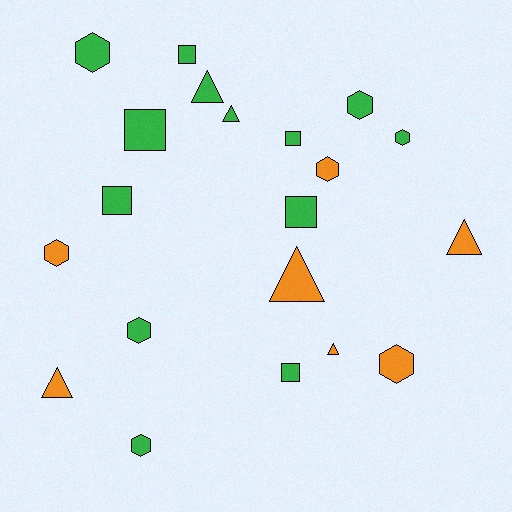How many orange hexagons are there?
There are 3 orange hexagons.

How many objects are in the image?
There are 20 objects.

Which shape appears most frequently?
Hexagon, with 8 objects.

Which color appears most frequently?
Green, with 13 objects.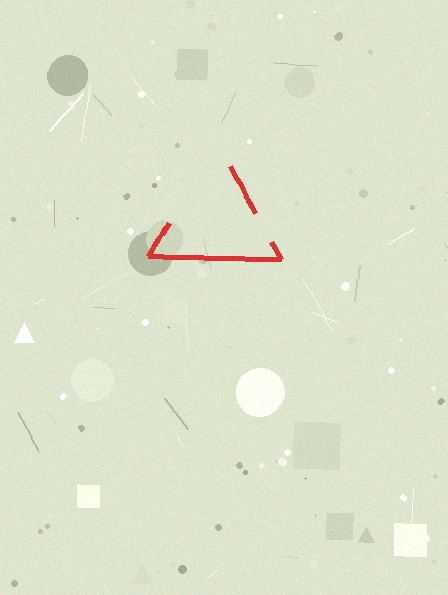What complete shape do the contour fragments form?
The contour fragments form a triangle.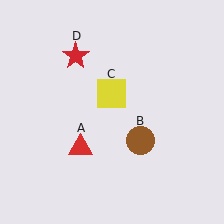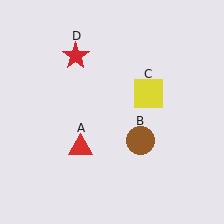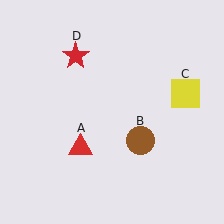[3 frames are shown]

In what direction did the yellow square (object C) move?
The yellow square (object C) moved right.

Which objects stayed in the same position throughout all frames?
Red triangle (object A) and brown circle (object B) and red star (object D) remained stationary.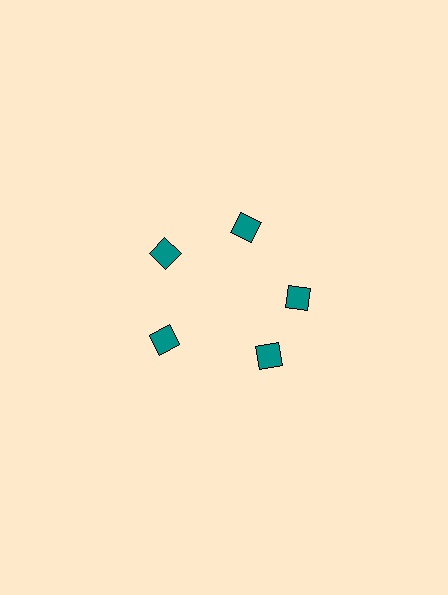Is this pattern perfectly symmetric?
No. The 5 teal diamonds are arranged in a ring, but one element near the 5 o'clock position is rotated out of alignment along the ring, breaking the 5-fold rotational symmetry.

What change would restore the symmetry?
The symmetry would be restored by rotating it back into even spacing with its neighbors so that all 5 diamonds sit at equal angles and equal distance from the center.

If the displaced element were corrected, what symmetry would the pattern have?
It would have 5-fold rotational symmetry — the pattern would map onto itself every 72 degrees.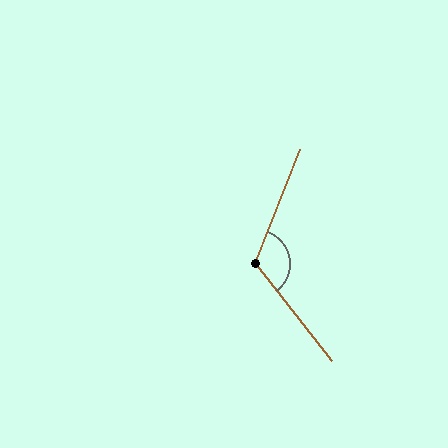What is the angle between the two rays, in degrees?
Approximately 121 degrees.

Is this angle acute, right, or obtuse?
It is obtuse.